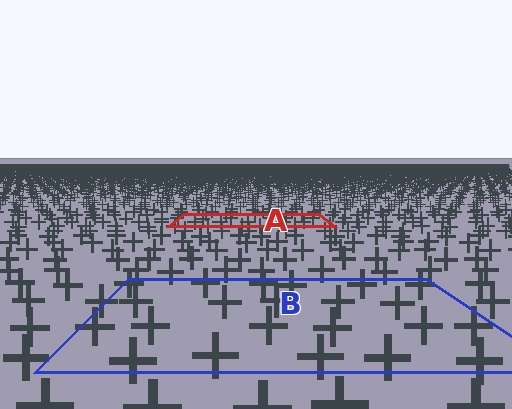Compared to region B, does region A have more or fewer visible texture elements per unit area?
Region A has more texture elements per unit area — they are packed more densely because it is farther away.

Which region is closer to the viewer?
Region B is closer. The texture elements there are larger and more spread out.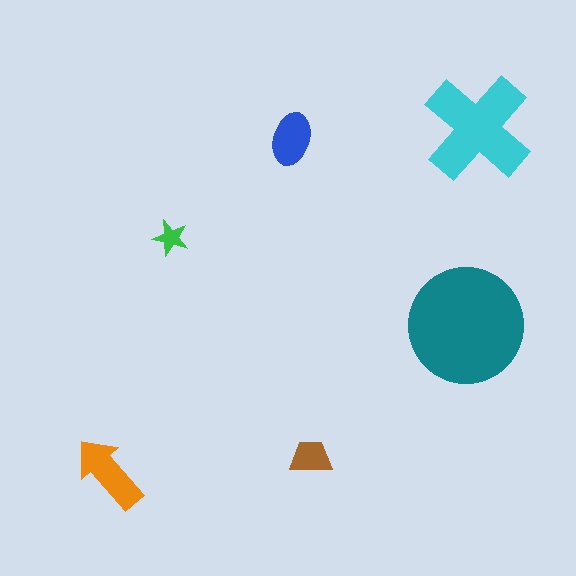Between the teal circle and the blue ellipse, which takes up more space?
The teal circle.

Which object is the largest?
The teal circle.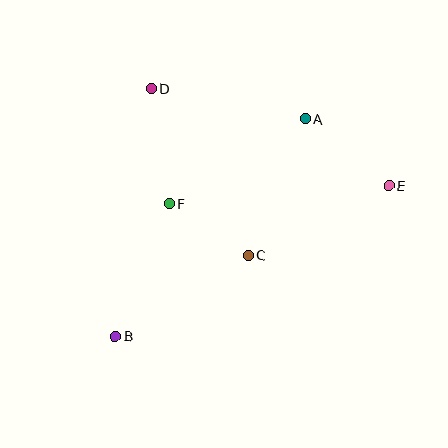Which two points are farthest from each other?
Points B and E are farthest from each other.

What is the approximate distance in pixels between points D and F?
The distance between D and F is approximately 116 pixels.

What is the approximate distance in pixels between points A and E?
The distance between A and E is approximately 107 pixels.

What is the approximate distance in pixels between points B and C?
The distance between B and C is approximately 155 pixels.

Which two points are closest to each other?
Points C and F are closest to each other.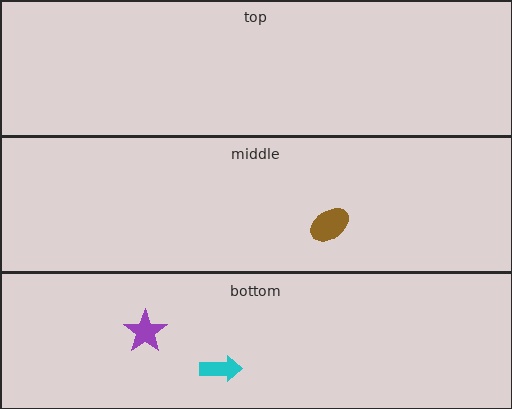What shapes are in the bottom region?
The cyan arrow, the purple star.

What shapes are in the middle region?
The brown ellipse.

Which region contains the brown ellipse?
The middle region.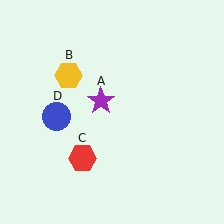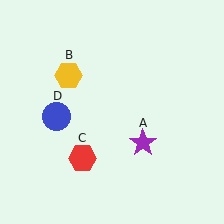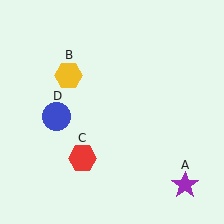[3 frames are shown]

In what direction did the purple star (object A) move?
The purple star (object A) moved down and to the right.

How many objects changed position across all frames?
1 object changed position: purple star (object A).